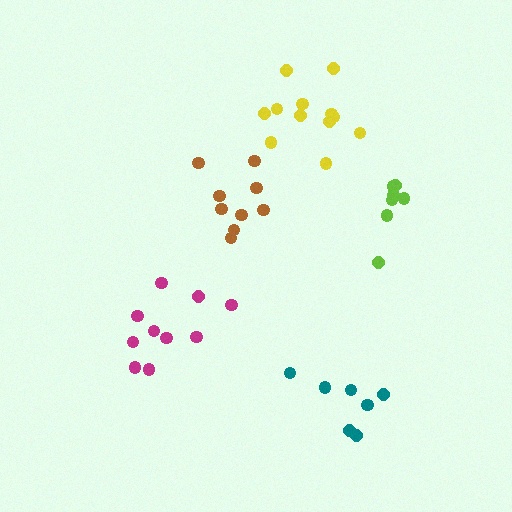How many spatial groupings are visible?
There are 5 spatial groupings.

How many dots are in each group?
Group 1: 7 dots, Group 2: 10 dots, Group 3: 9 dots, Group 4: 7 dots, Group 5: 12 dots (45 total).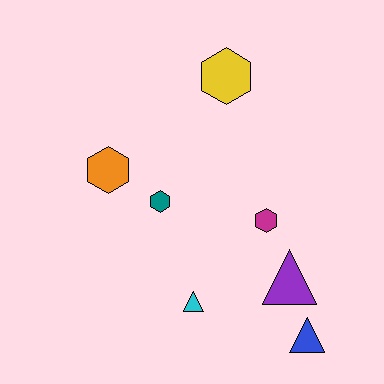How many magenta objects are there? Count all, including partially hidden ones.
There is 1 magenta object.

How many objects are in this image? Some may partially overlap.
There are 7 objects.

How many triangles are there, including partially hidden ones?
There are 3 triangles.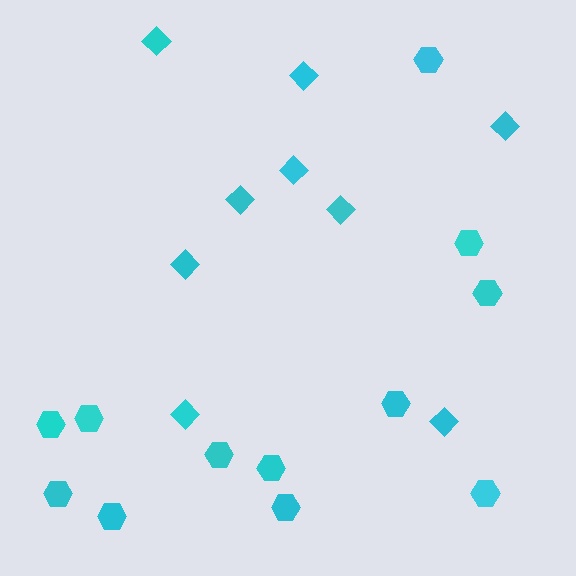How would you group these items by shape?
There are 2 groups: one group of diamonds (9) and one group of hexagons (12).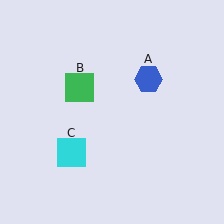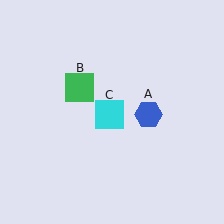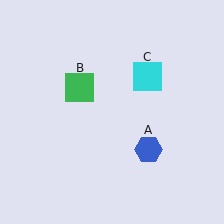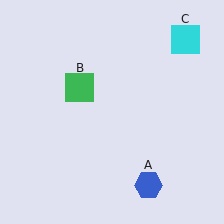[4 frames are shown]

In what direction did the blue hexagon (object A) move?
The blue hexagon (object A) moved down.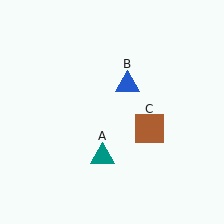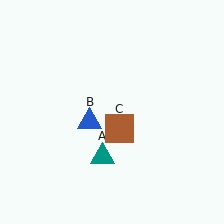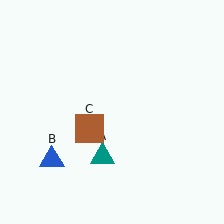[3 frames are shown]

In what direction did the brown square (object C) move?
The brown square (object C) moved left.